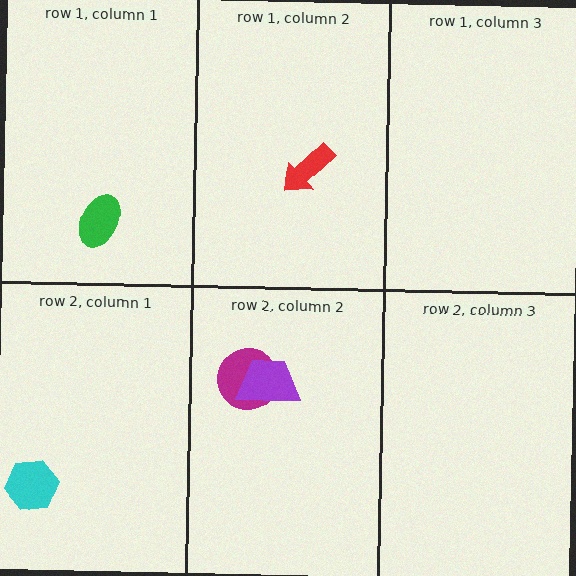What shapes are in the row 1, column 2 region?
The red arrow.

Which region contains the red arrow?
The row 1, column 2 region.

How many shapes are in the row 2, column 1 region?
1.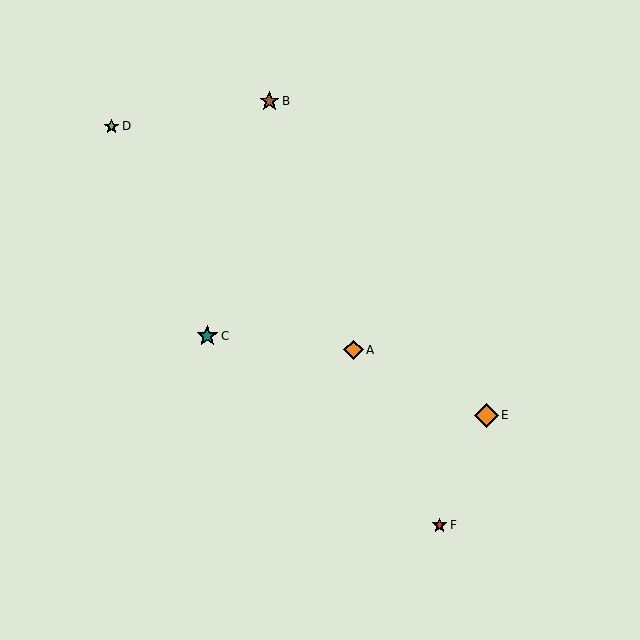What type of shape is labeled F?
Shape F is a red star.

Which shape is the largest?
The orange diamond (labeled E) is the largest.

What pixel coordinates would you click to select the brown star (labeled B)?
Click at (269, 101) to select the brown star B.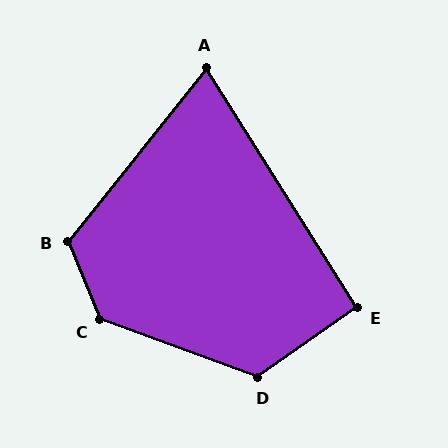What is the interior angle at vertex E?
Approximately 93 degrees (approximately right).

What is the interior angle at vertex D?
Approximately 125 degrees (obtuse).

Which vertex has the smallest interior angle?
A, at approximately 71 degrees.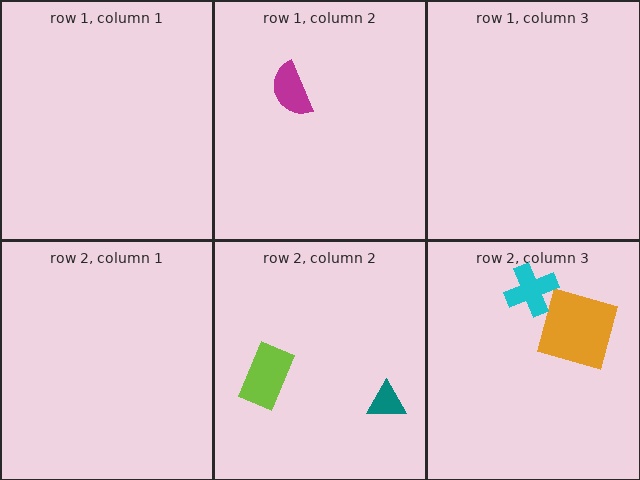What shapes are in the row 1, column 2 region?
The magenta semicircle.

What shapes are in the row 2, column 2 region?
The teal triangle, the lime rectangle.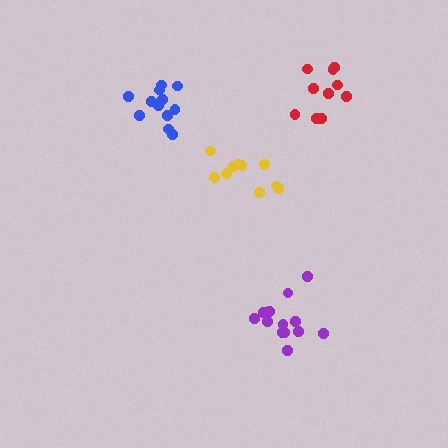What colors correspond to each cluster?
The clusters are colored: red, blue, yellow, purple.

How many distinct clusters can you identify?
There are 4 distinct clusters.